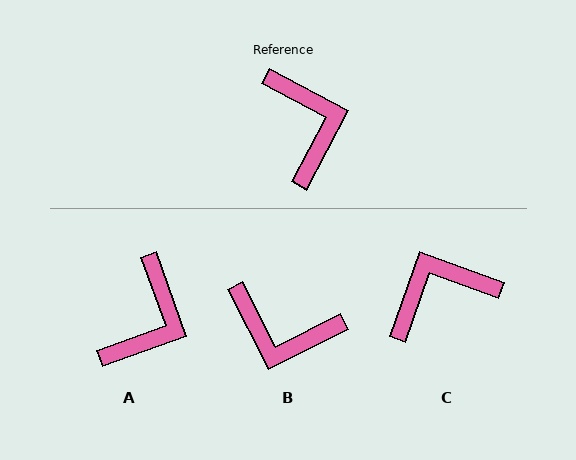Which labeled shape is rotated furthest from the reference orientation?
B, about 125 degrees away.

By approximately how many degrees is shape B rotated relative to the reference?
Approximately 125 degrees clockwise.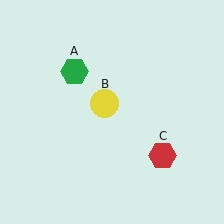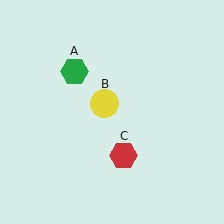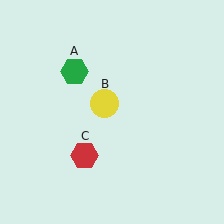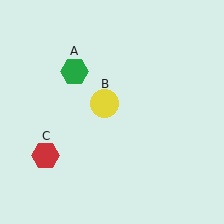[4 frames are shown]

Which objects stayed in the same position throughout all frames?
Green hexagon (object A) and yellow circle (object B) remained stationary.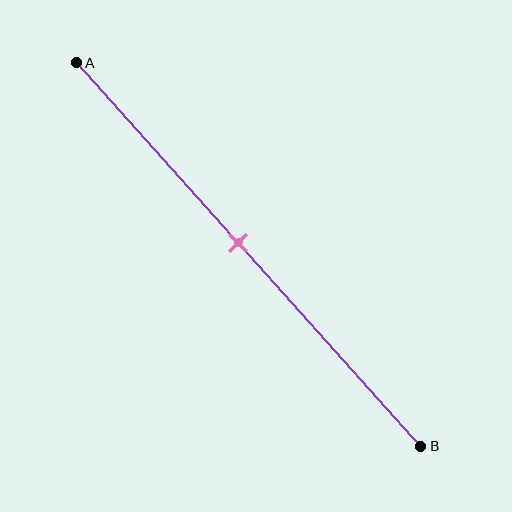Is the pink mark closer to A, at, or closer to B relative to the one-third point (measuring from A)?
The pink mark is closer to point B than the one-third point of segment AB.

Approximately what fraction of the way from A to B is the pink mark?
The pink mark is approximately 45% of the way from A to B.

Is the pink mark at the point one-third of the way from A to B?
No, the mark is at about 45% from A, not at the 33% one-third point.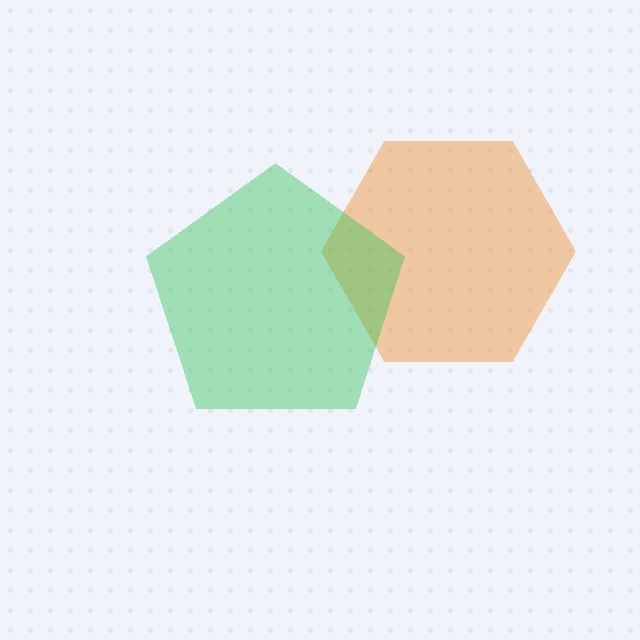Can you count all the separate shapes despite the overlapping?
Yes, there are 2 separate shapes.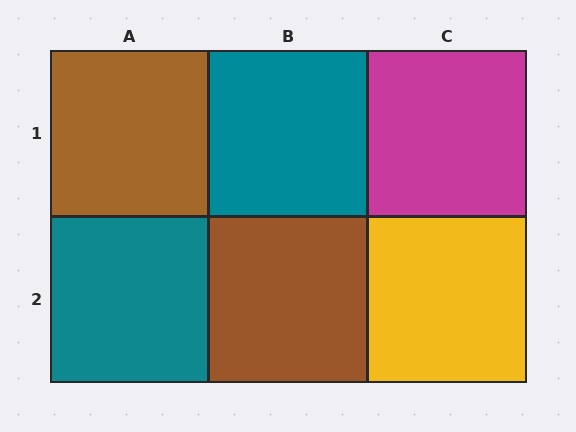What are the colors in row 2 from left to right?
Teal, brown, yellow.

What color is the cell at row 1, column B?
Teal.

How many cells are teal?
2 cells are teal.